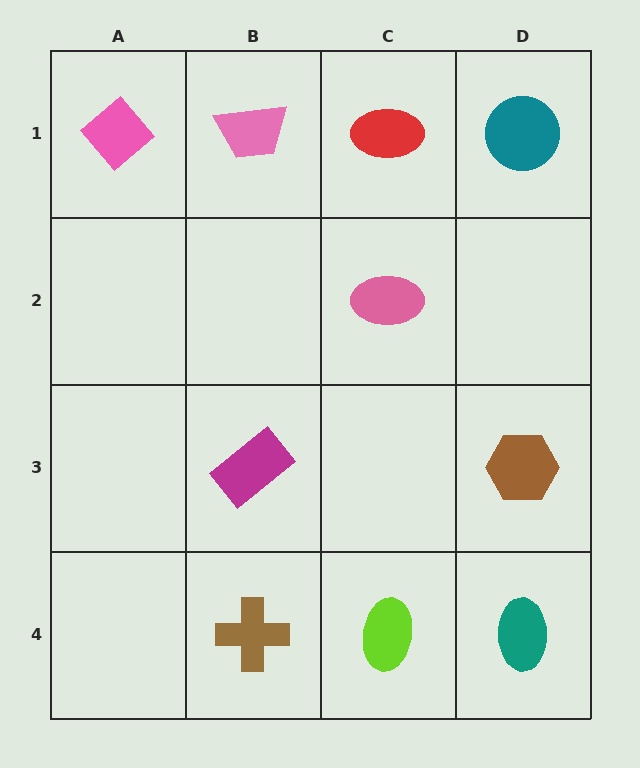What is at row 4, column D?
A teal ellipse.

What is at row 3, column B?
A magenta rectangle.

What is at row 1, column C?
A red ellipse.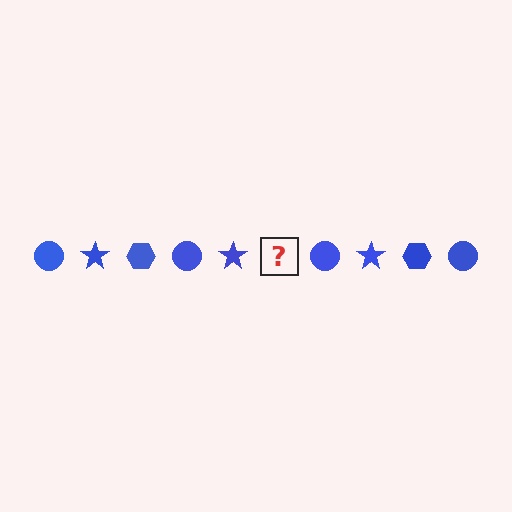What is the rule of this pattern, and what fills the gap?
The rule is that the pattern cycles through circle, star, hexagon shapes in blue. The gap should be filled with a blue hexagon.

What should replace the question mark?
The question mark should be replaced with a blue hexagon.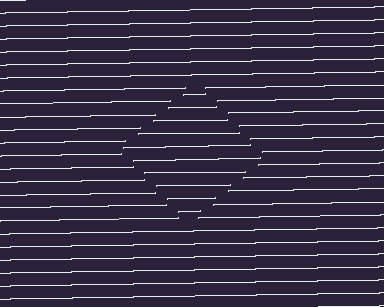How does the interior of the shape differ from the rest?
The interior of the shape contains the same grating, shifted by half a period — the contour is defined by the phase discontinuity where line-ends from the inner and outer gratings abut.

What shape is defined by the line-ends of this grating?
An illusory square. The interior of the shape contains the same grating, shifted by half a period — the contour is defined by the phase discontinuity where line-ends from the inner and outer gratings abut.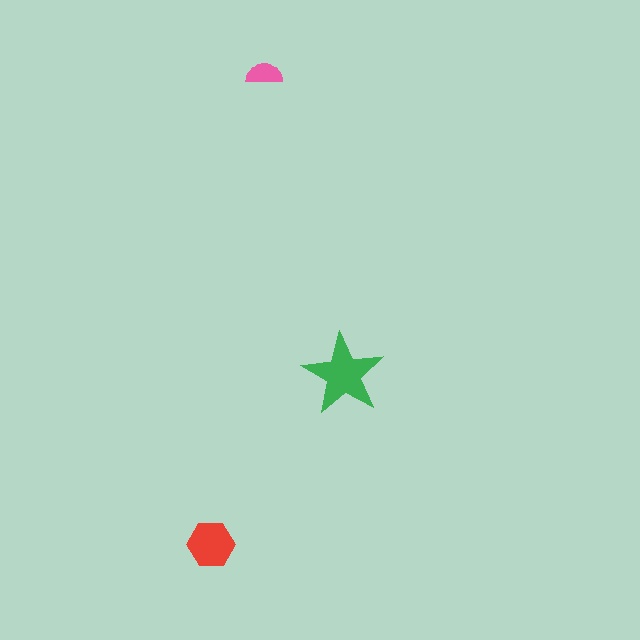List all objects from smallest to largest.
The pink semicircle, the red hexagon, the green star.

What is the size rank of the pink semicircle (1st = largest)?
3rd.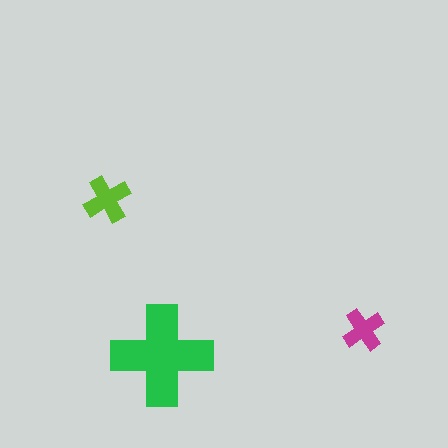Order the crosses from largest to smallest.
the green one, the lime one, the magenta one.